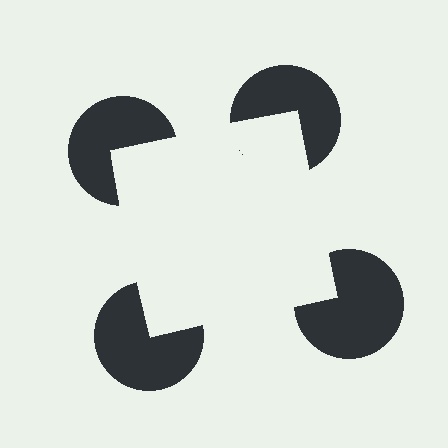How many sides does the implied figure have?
4 sides.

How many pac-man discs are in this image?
There are 4 — one at each vertex of the illusory square.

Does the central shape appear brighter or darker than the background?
It typically appears slightly brighter than the background, even though no actual brightness change is drawn.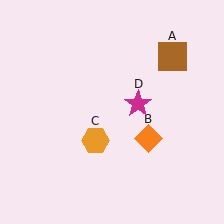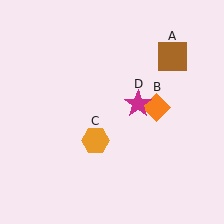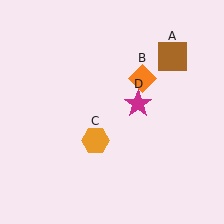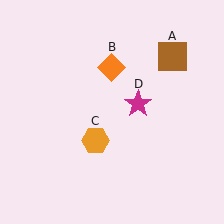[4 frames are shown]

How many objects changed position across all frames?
1 object changed position: orange diamond (object B).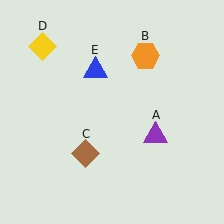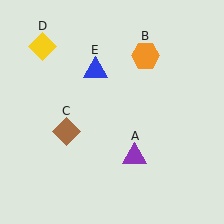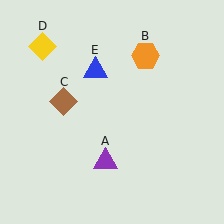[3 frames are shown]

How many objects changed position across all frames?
2 objects changed position: purple triangle (object A), brown diamond (object C).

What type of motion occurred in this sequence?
The purple triangle (object A), brown diamond (object C) rotated clockwise around the center of the scene.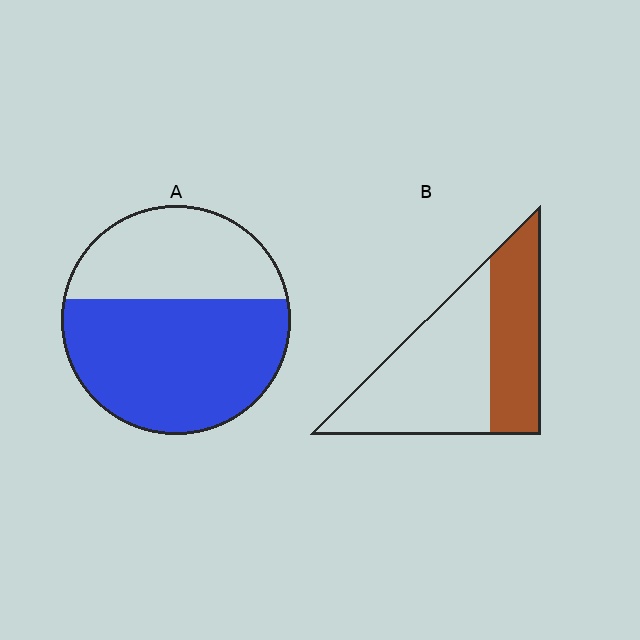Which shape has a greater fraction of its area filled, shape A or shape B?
Shape A.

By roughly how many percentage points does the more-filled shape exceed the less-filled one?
By roughly 20 percentage points (A over B).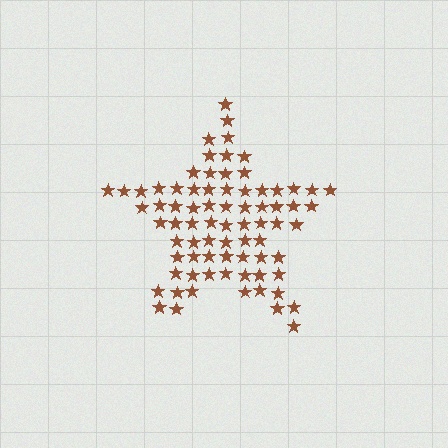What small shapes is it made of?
It is made of small stars.